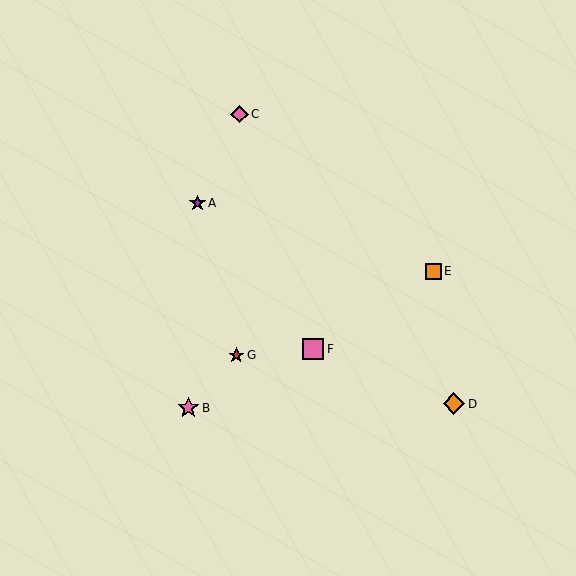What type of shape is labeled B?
Shape B is a pink star.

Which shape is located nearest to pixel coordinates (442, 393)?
The orange diamond (labeled D) at (454, 404) is nearest to that location.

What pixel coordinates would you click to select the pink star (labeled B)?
Click at (188, 408) to select the pink star B.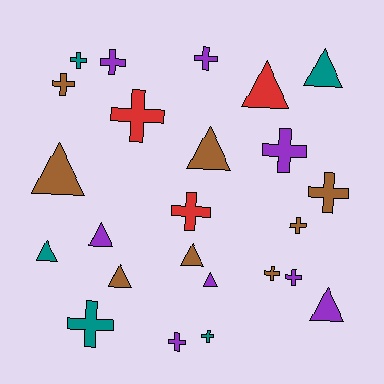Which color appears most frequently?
Brown, with 8 objects.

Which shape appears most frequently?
Cross, with 14 objects.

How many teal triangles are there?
There are 2 teal triangles.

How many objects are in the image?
There are 24 objects.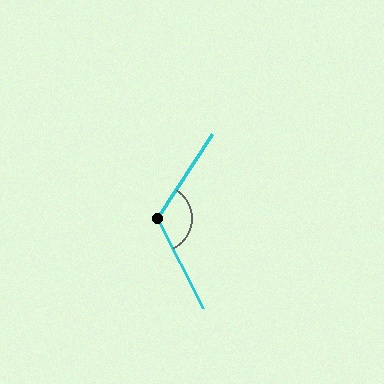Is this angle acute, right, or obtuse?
It is obtuse.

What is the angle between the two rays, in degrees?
Approximately 120 degrees.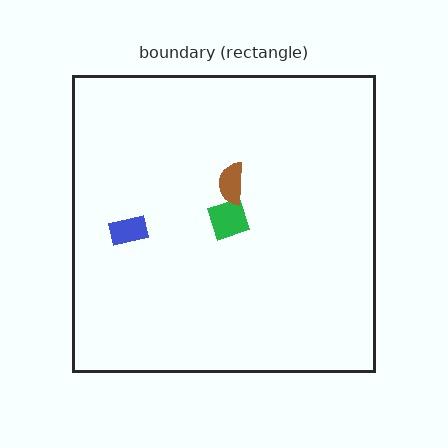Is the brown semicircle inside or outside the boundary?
Inside.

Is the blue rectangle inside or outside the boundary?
Inside.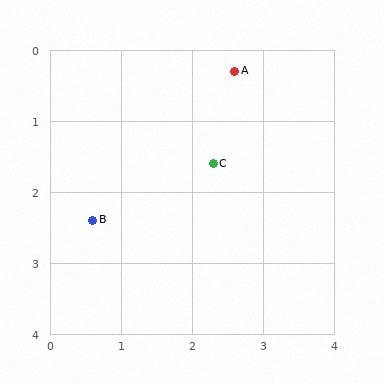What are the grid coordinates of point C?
Point C is at approximately (2.3, 1.6).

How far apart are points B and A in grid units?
Points B and A are about 2.9 grid units apart.